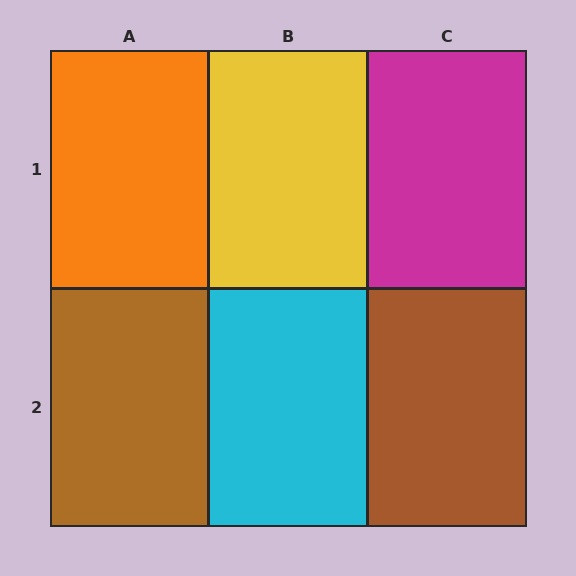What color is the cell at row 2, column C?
Brown.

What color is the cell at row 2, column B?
Cyan.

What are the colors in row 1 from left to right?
Orange, yellow, magenta.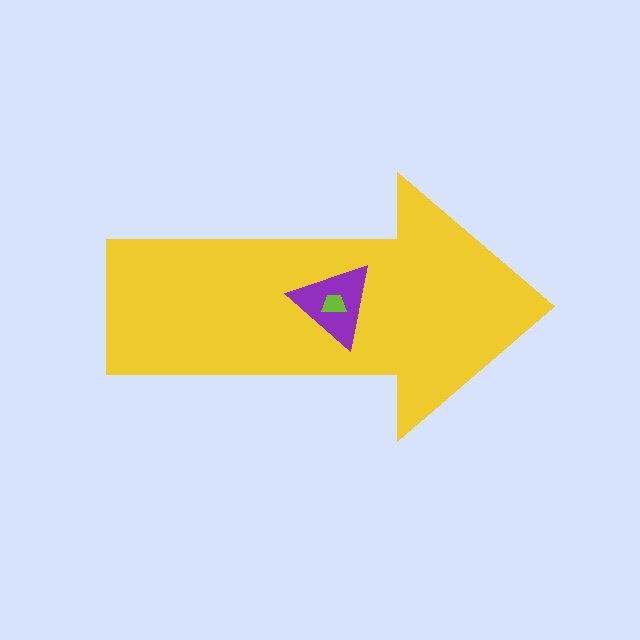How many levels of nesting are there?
3.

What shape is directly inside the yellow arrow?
The purple triangle.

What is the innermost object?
The lime trapezoid.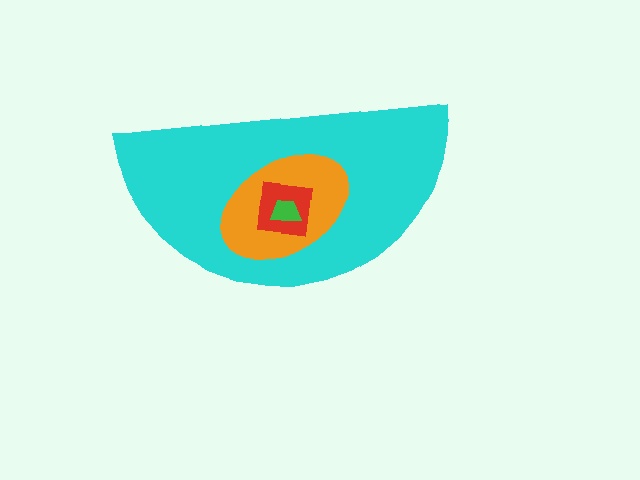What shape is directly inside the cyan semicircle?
The orange ellipse.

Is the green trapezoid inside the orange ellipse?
Yes.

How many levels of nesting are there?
4.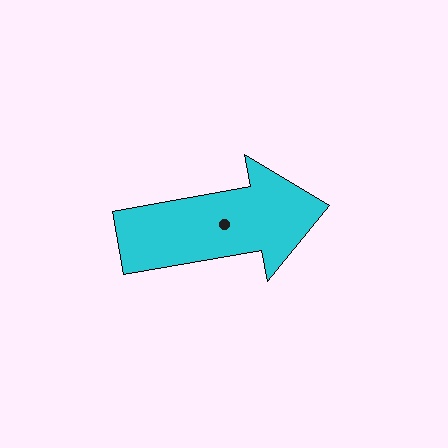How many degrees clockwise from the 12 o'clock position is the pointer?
Approximately 80 degrees.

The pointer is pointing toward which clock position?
Roughly 3 o'clock.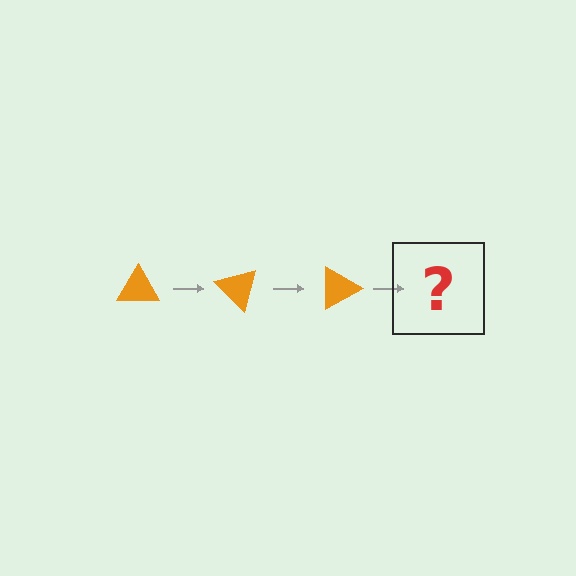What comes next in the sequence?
The next element should be an orange triangle rotated 135 degrees.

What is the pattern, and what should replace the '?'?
The pattern is that the triangle rotates 45 degrees each step. The '?' should be an orange triangle rotated 135 degrees.